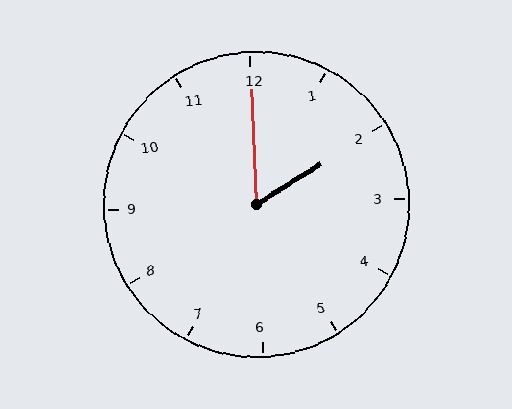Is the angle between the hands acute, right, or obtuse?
It is acute.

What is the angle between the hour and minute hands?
Approximately 60 degrees.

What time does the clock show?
2:00.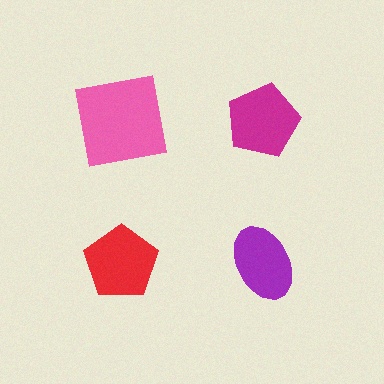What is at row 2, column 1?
A red pentagon.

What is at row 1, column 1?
A pink square.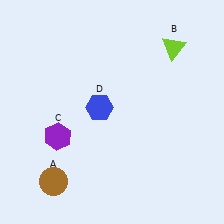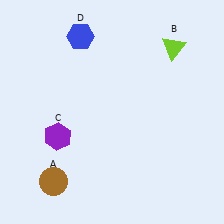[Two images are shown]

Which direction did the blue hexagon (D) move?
The blue hexagon (D) moved up.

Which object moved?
The blue hexagon (D) moved up.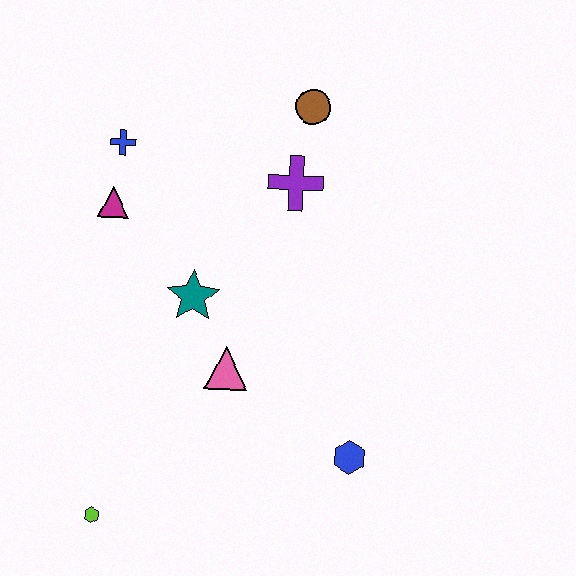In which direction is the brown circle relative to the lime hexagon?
The brown circle is above the lime hexagon.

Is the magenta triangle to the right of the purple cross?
No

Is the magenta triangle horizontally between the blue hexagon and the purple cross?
No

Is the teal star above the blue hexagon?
Yes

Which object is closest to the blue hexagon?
The pink triangle is closest to the blue hexagon.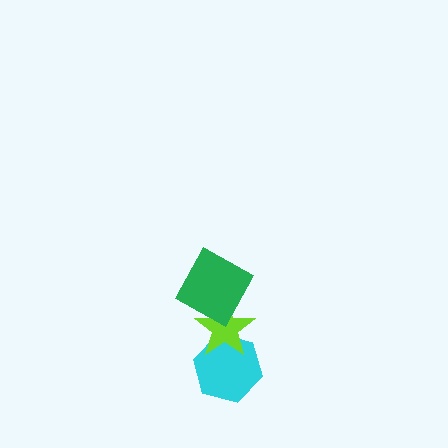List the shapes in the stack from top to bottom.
From top to bottom: the green square, the lime star, the cyan hexagon.